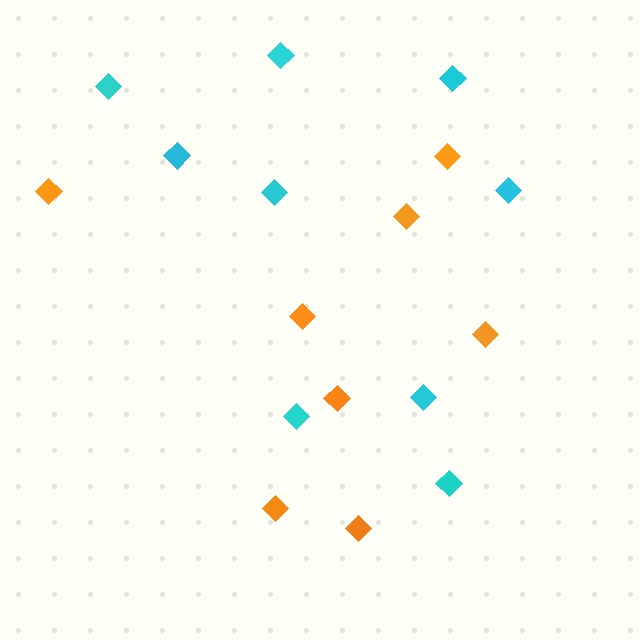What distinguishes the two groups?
There are 2 groups: one group of cyan diamonds (9) and one group of orange diamonds (8).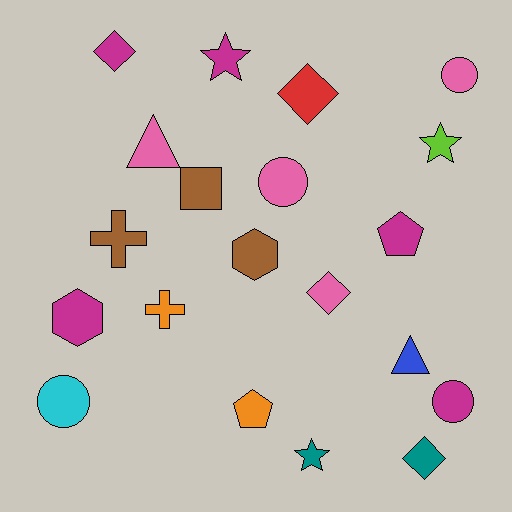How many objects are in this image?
There are 20 objects.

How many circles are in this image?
There are 4 circles.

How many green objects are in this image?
There are no green objects.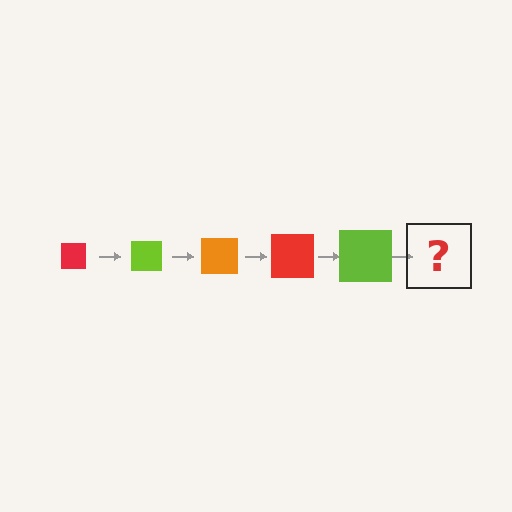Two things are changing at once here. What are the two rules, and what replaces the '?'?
The two rules are that the square grows larger each step and the color cycles through red, lime, and orange. The '?' should be an orange square, larger than the previous one.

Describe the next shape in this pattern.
It should be an orange square, larger than the previous one.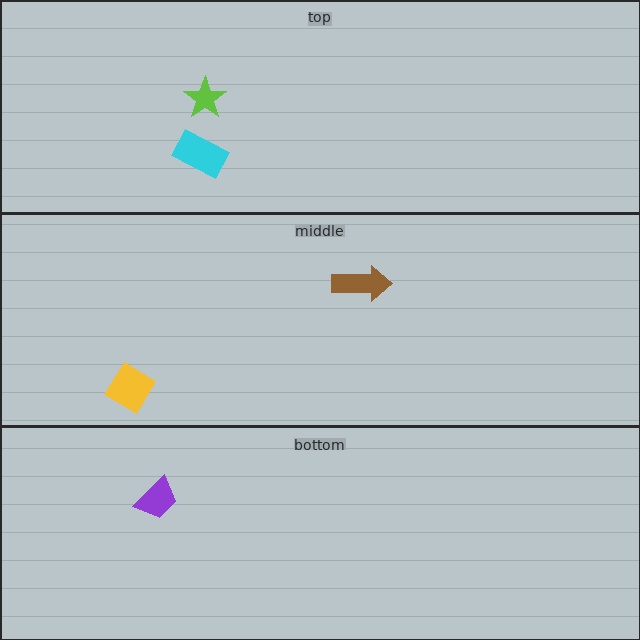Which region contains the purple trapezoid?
The bottom region.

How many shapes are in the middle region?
2.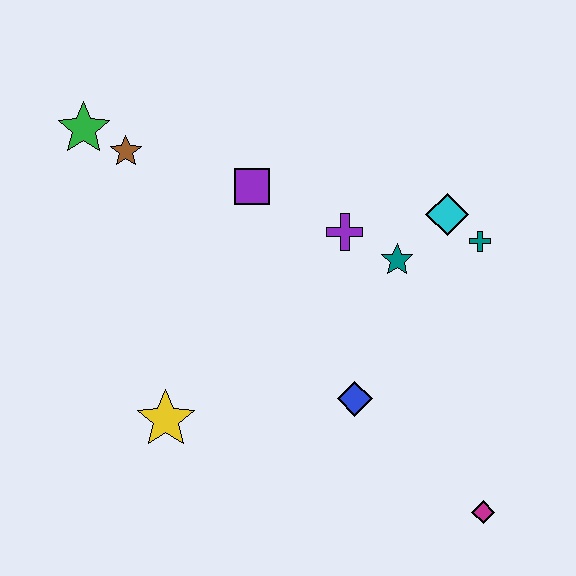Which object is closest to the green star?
The brown star is closest to the green star.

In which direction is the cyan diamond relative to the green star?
The cyan diamond is to the right of the green star.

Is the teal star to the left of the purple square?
No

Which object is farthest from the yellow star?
The teal cross is farthest from the yellow star.